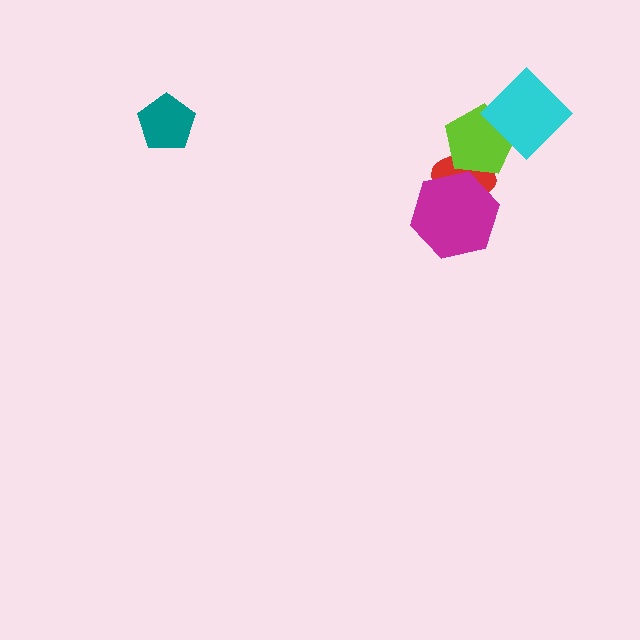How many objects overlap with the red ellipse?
2 objects overlap with the red ellipse.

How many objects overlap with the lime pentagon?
2 objects overlap with the lime pentagon.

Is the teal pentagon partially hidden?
No, no other shape covers it.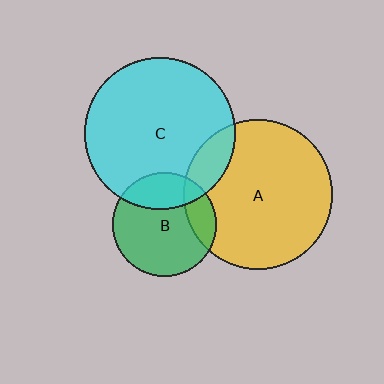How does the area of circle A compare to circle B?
Approximately 2.1 times.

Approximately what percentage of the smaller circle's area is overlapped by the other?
Approximately 25%.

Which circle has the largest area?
Circle C (cyan).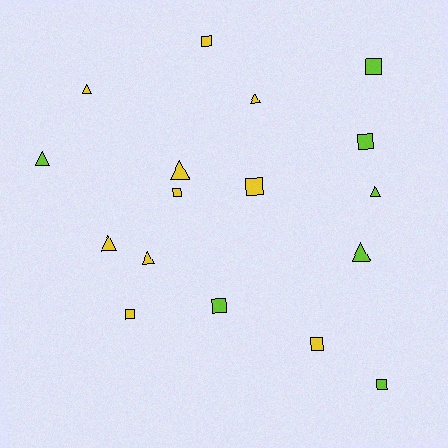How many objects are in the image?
There are 17 objects.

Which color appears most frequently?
Yellow, with 10 objects.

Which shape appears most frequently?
Square, with 9 objects.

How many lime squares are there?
There are 4 lime squares.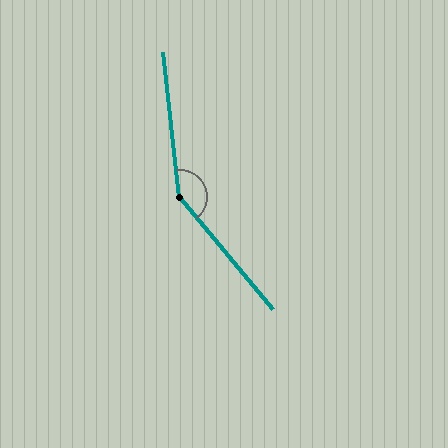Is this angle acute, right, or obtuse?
It is obtuse.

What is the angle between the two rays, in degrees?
Approximately 147 degrees.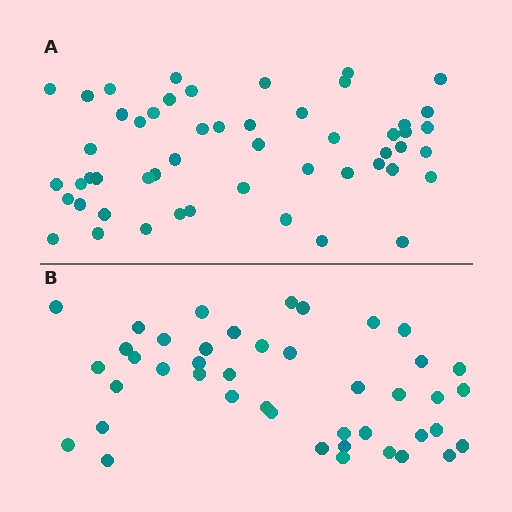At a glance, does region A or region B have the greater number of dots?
Region A (the top region) has more dots.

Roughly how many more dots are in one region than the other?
Region A has roughly 8 or so more dots than region B.